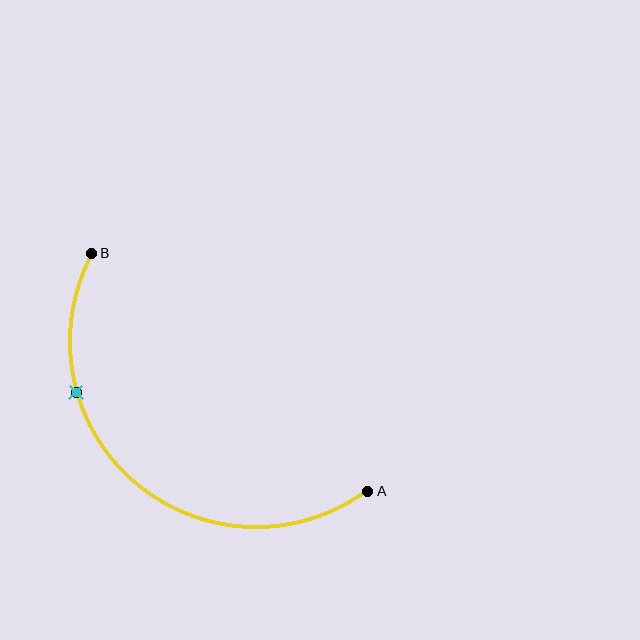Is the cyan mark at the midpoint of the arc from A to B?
No. The cyan mark lies on the arc but is closer to endpoint B. The arc midpoint would be at the point on the curve equidistant along the arc from both A and B.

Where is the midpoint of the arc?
The arc midpoint is the point on the curve farthest from the straight line joining A and B. It sits below and to the left of that line.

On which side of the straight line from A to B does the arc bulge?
The arc bulges below and to the left of the straight line connecting A and B.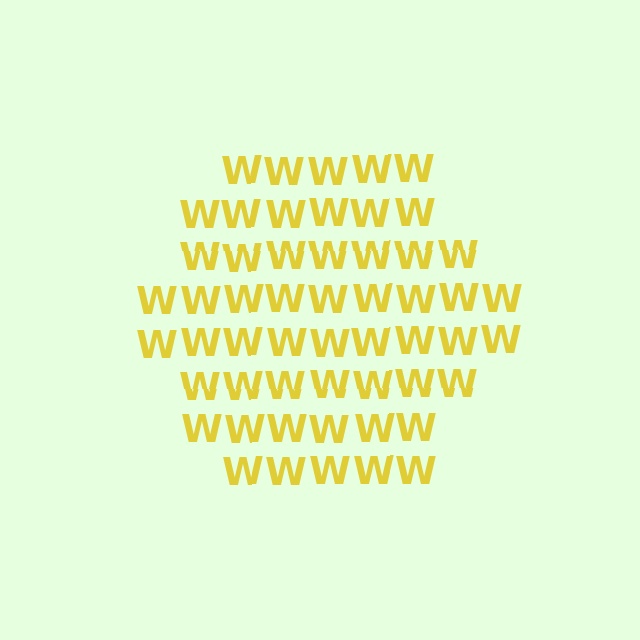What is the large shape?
The large shape is a hexagon.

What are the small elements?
The small elements are letter W's.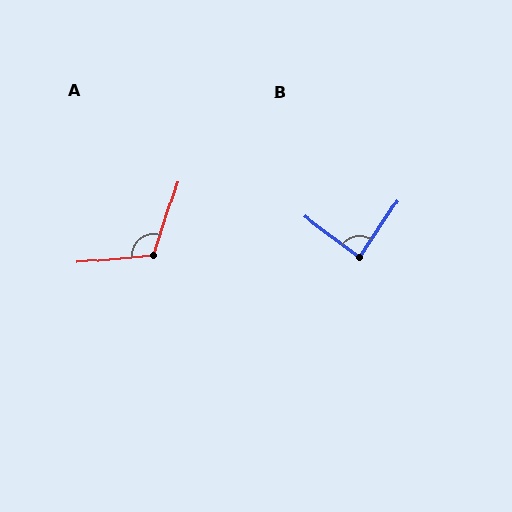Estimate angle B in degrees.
Approximately 87 degrees.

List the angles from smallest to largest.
B (87°), A (113°).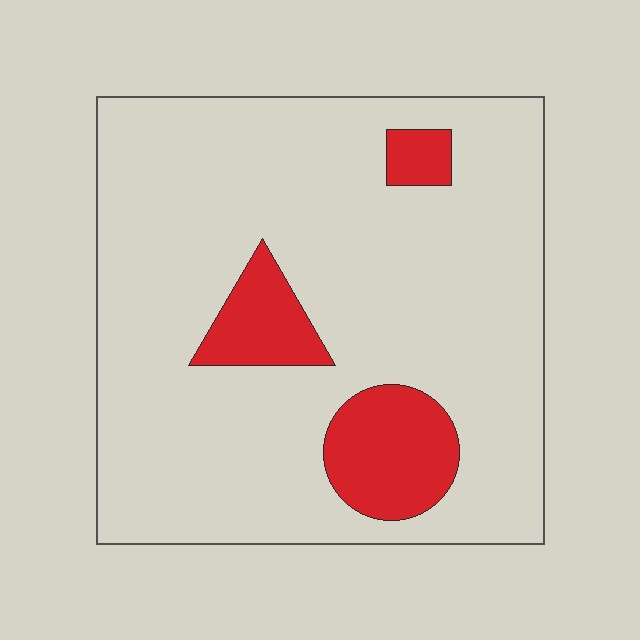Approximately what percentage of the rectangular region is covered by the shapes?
Approximately 15%.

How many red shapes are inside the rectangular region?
3.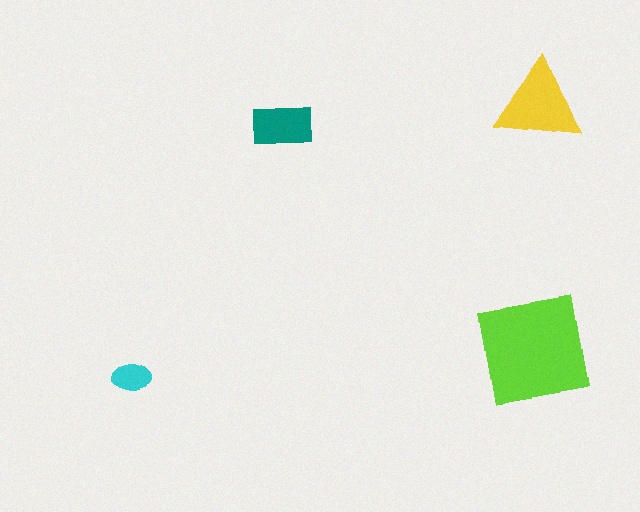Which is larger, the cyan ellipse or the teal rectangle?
The teal rectangle.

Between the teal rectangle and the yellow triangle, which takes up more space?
The yellow triangle.